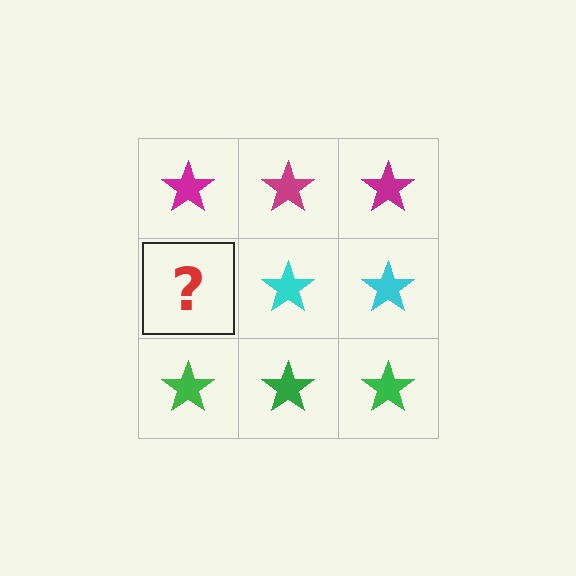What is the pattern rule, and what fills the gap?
The rule is that each row has a consistent color. The gap should be filled with a cyan star.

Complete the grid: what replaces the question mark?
The question mark should be replaced with a cyan star.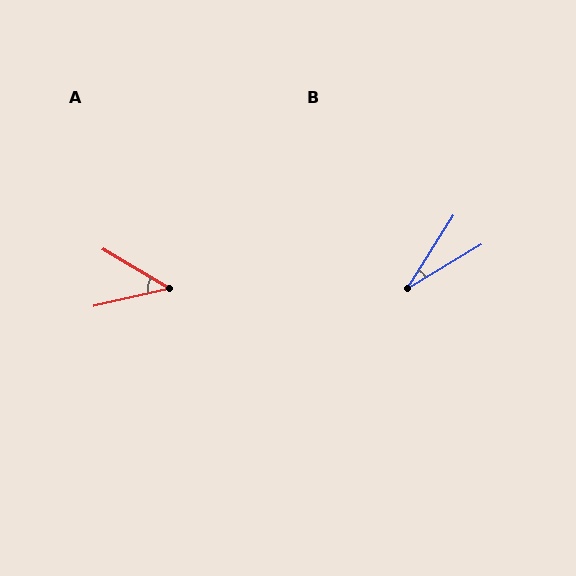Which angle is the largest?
A, at approximately 43 degrees.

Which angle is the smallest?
B, at approximately 27 degrees.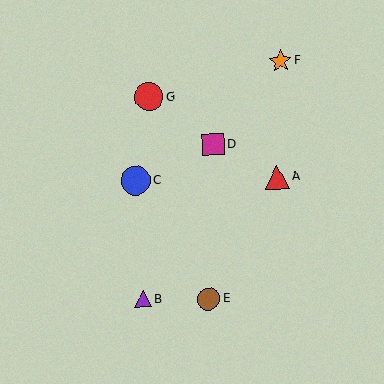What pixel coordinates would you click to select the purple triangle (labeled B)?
Click at (143, 299) to select the purple triangle B.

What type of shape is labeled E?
Shape E is a brown circle.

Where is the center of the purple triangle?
The center of the purple triangle is at (143, 299).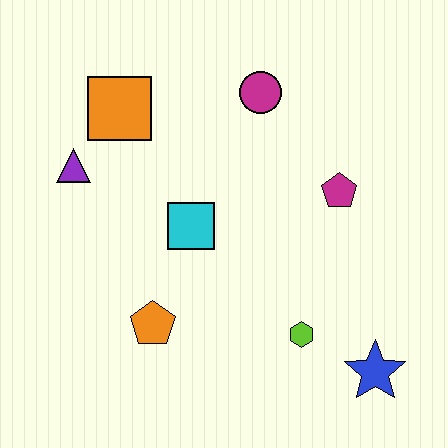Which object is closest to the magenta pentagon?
The magenta circle is closest to the magenta pentagon.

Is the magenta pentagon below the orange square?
Yes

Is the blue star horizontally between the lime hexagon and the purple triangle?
No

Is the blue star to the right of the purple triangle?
Yes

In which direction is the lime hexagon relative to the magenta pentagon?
The lime hexagon is below the magenta pentagon.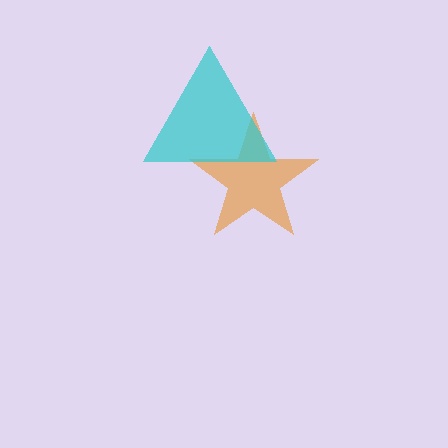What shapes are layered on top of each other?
The layered shapes are: an orange star, a cyan triangle.